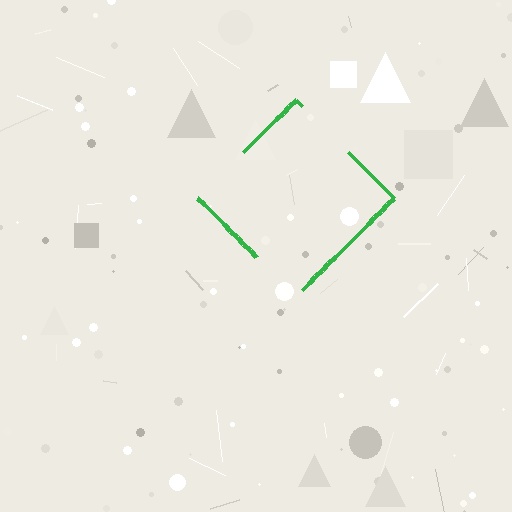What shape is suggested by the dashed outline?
The dashed outline suggests a diamond.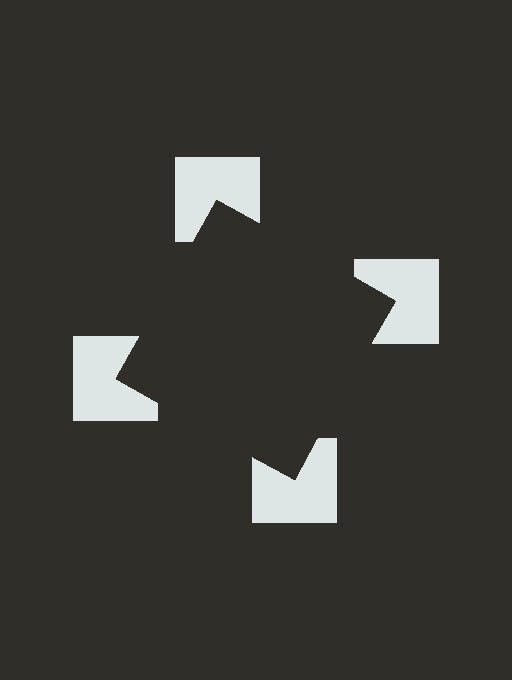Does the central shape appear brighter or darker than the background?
It typically appears slightly darker than the background, even though no actual brightness change is drawn.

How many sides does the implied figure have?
4 sides.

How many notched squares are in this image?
There are 4 — one at each vertex of the illusory square.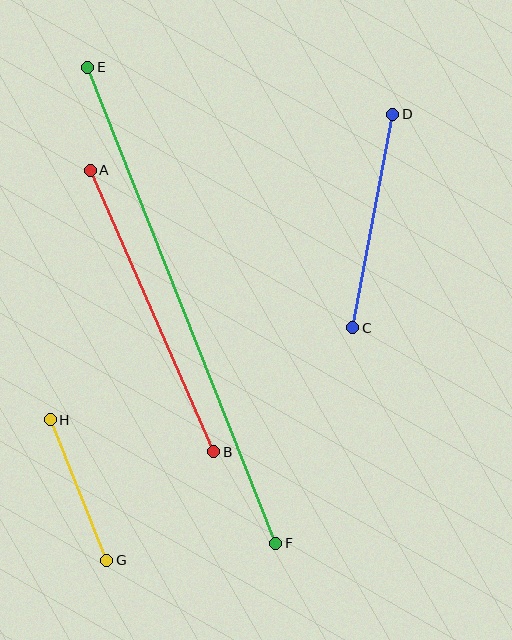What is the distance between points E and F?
The distance is approximately 512 pixels.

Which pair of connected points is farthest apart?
Points E and F are farthest apart.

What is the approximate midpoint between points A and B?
The midpoint is at approximately (152, 311) pixels.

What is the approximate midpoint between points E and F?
The midpoint is at approximately (182, 305) pixels.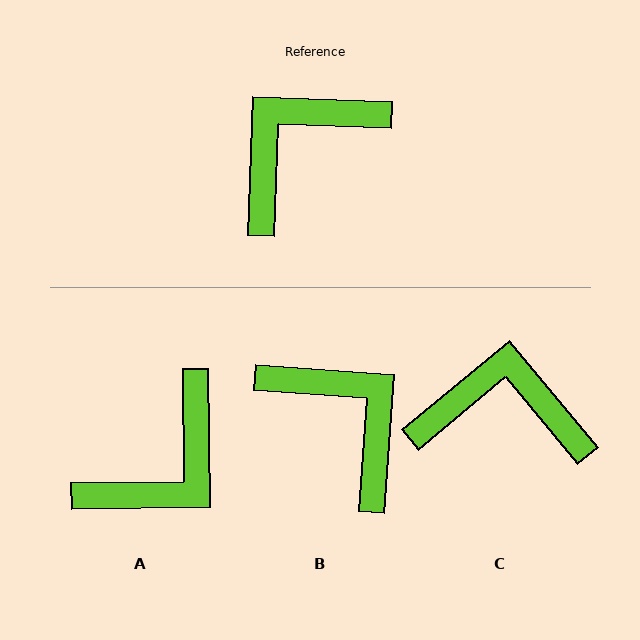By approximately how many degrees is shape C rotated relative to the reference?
Approximately 48 degrees clockwise.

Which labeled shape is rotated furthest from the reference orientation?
A, about 177 degrees away.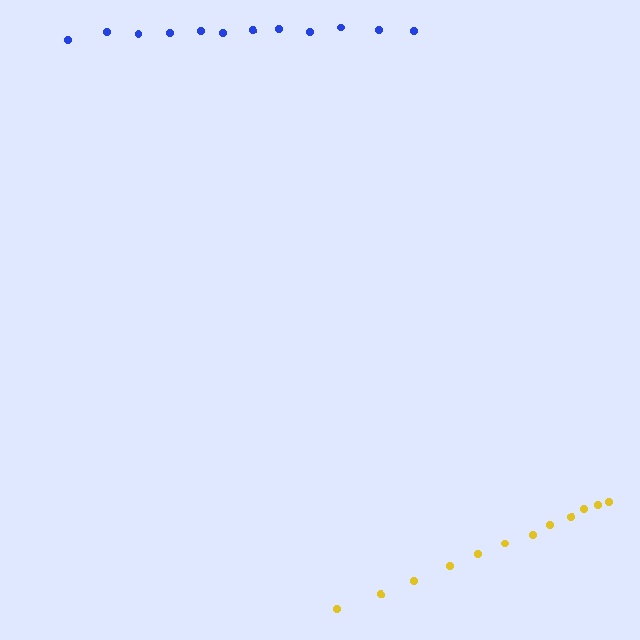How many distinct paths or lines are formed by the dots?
There are 2 distinct paths.